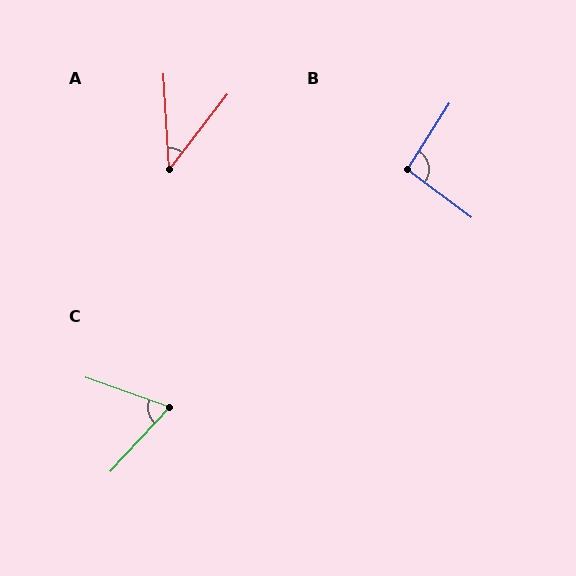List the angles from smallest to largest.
A (41°), C (67°), B (94°).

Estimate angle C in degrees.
Approximately 67 degrees.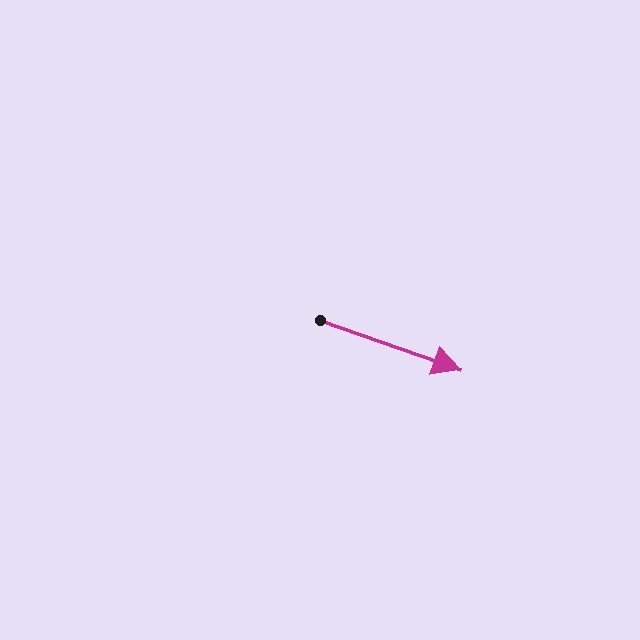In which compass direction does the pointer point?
East.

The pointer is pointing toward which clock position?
Roughly 4 o'clock.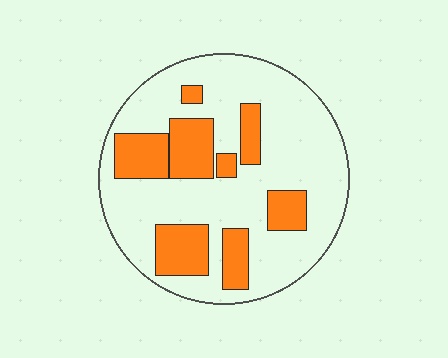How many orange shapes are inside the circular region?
8.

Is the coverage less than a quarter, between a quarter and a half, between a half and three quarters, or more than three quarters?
Between a quarter and a half.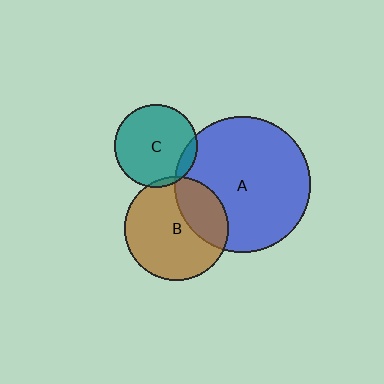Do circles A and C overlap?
Yes.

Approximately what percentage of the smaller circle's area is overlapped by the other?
Approximately 10%.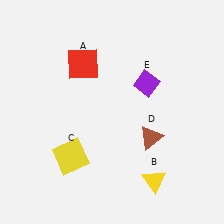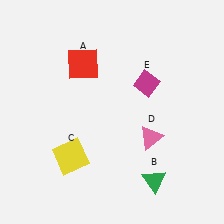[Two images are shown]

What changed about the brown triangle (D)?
In Image 1, D is brown. In Image 2, it changed to pink.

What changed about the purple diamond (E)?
In Image 1, E is purple. In Image 2, it changed to magenta.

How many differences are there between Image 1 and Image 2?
There are 3 differences between the two images.